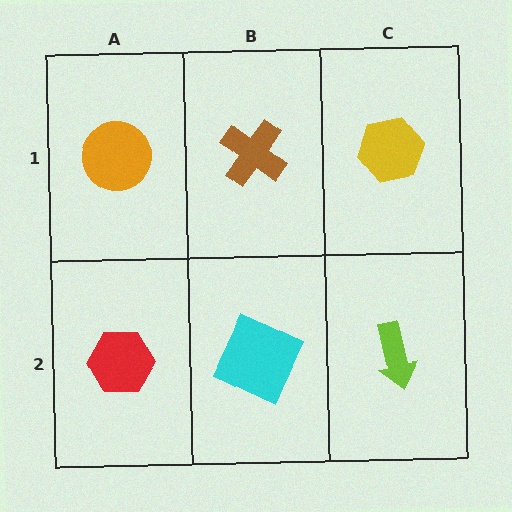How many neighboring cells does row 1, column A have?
2.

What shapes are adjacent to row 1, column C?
A lime arrow (row 2, column C), a brown cross (row 1, column B).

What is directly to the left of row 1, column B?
An orange circle.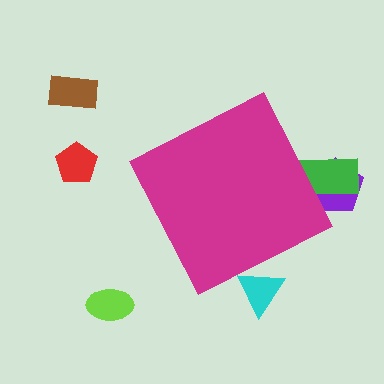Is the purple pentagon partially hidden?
Yes, the purple pentagon is partially hidden behind the magenta diamond.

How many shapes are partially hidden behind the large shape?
3 shapes are partially hidden.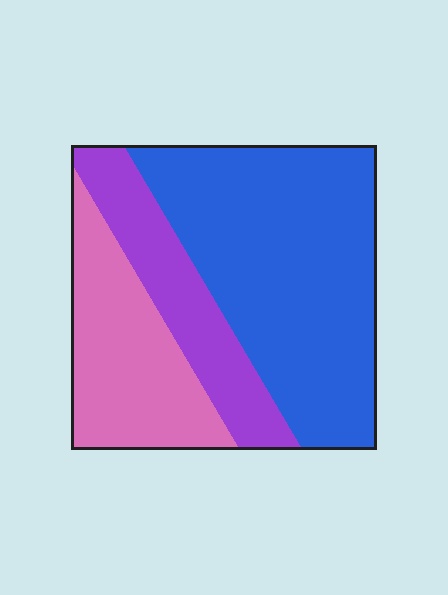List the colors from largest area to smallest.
From largest to smallest: blue, pink, purple.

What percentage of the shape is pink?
Pink covers roughly 25% of the shape.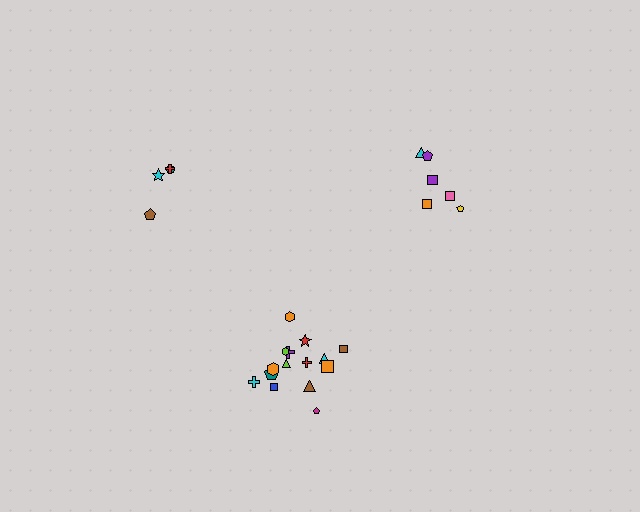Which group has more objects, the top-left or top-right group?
The top-right group.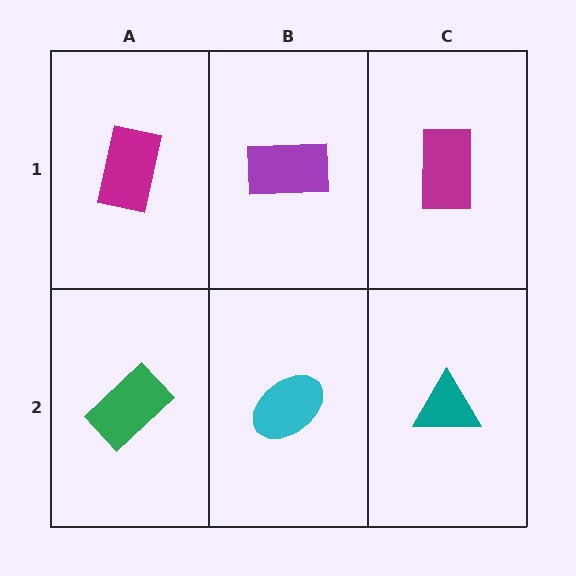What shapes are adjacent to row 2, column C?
A magenta rectangle (row 1, column C), a cyan ellipse (row 2, column B).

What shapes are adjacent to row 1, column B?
A cyan ellipse (row 2, column B), a magenta rectangle (row 1, column A), a magenta rectangle (row 1, column C).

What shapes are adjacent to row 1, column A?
A green rectangle (row 2, column A), a purple rectangle (row 1, column B).